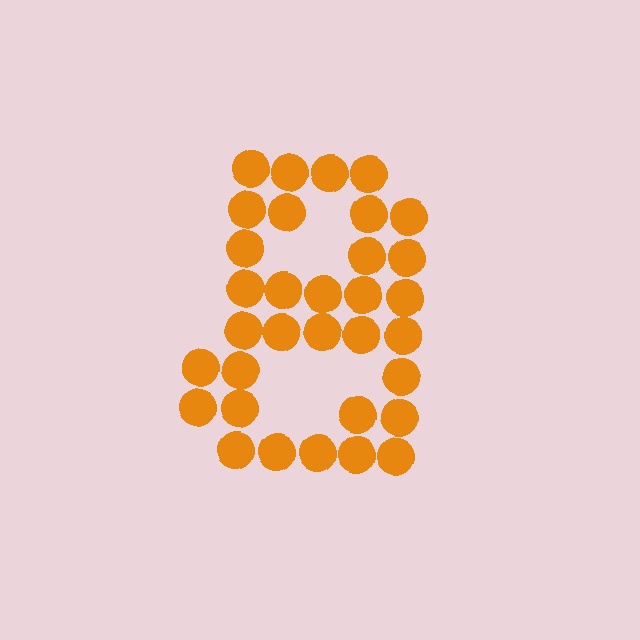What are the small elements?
The small elements are circles.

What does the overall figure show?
The overall figure shows the digit 8.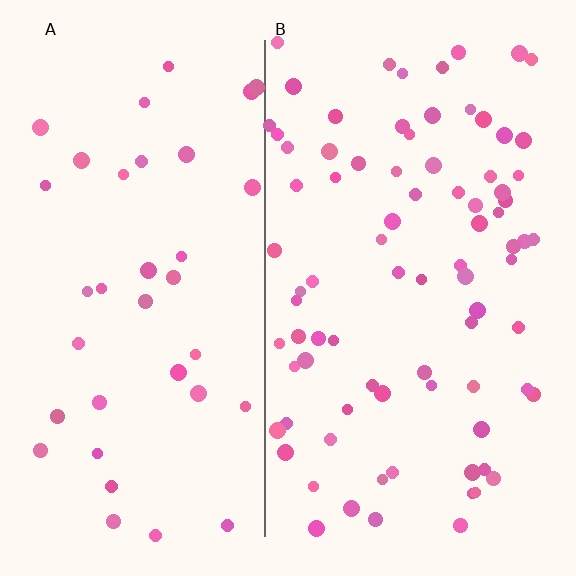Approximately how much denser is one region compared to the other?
Approximately 2.3× — region B over region A.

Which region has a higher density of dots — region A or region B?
B (the right).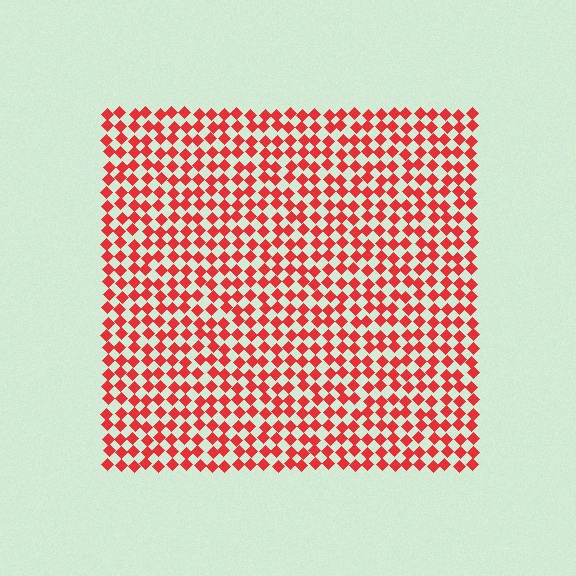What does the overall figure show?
The overall figure shows a square.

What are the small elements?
The small elements are diamonds.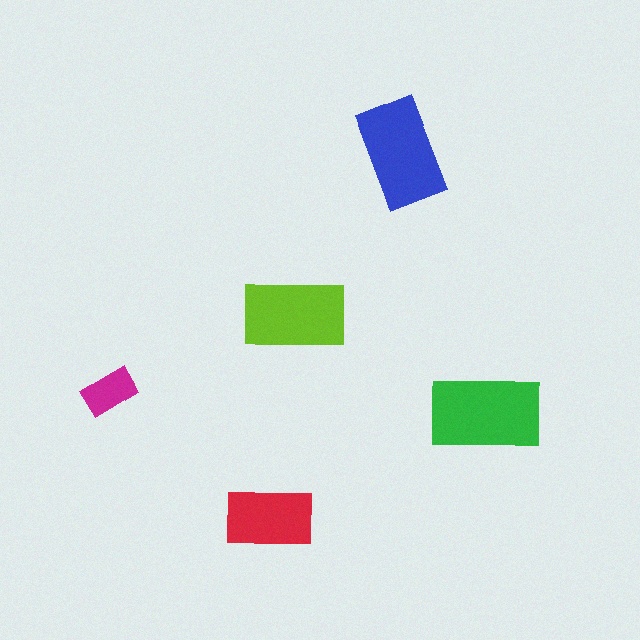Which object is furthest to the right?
The green rectangle is rightmost.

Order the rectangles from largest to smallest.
the green one, the blue one, the lime one, the red one, the magenta one.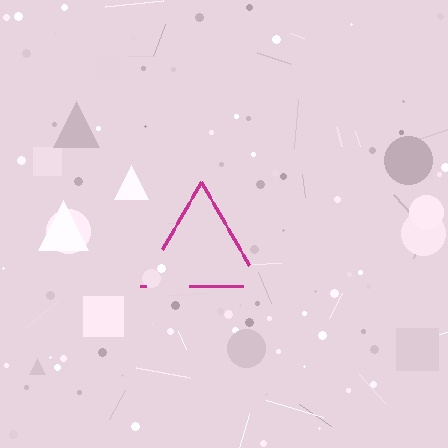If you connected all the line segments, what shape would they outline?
They would outline a triangle.